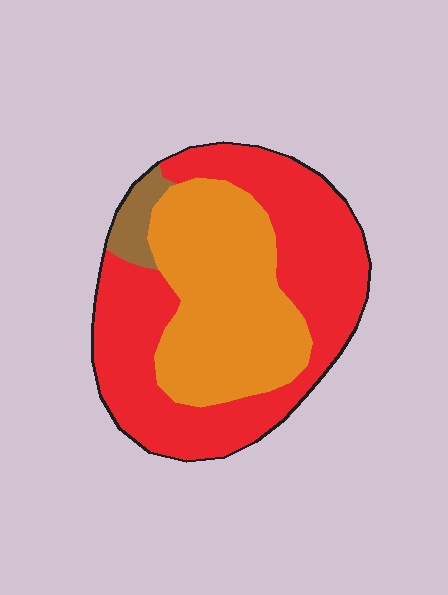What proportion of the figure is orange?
Orange covers 40% of the figure.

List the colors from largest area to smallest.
From largest to smallest: red, orange, brown.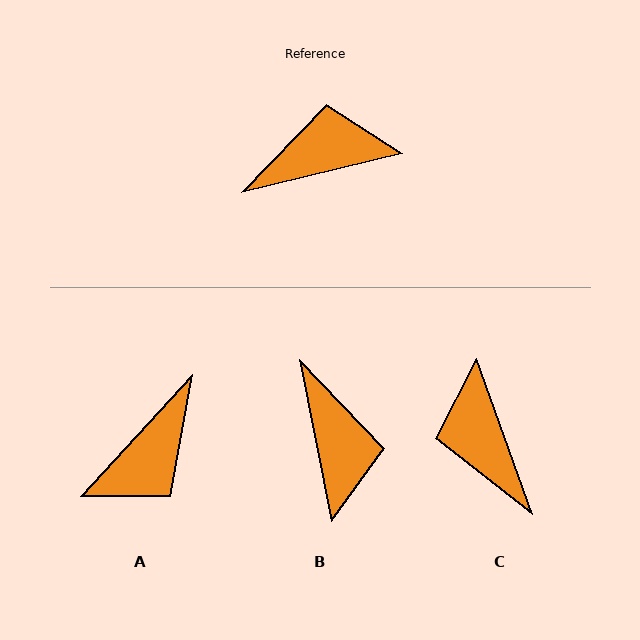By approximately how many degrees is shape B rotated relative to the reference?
Approximately 92 degrees clockwise.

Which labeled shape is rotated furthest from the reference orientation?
A, about 146 degrees away.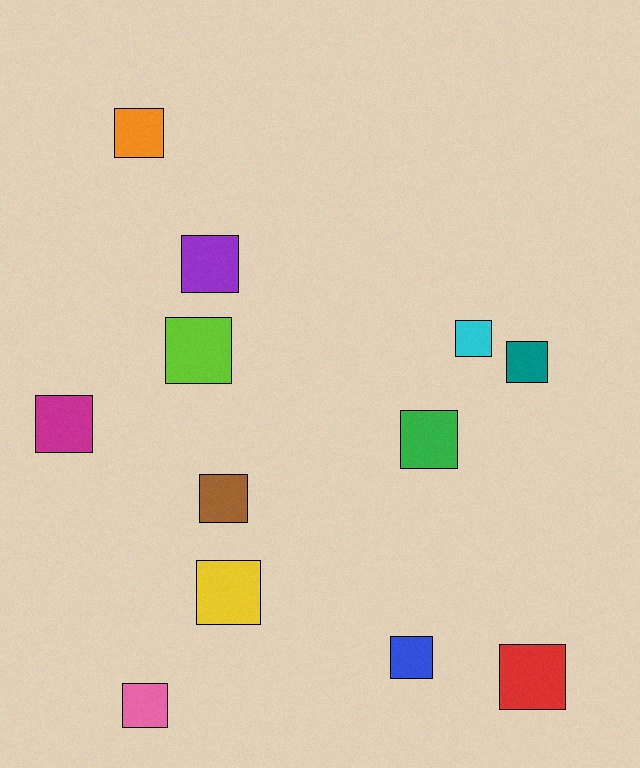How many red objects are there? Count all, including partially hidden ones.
There is 1 red object.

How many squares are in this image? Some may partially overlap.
There are 12 squares.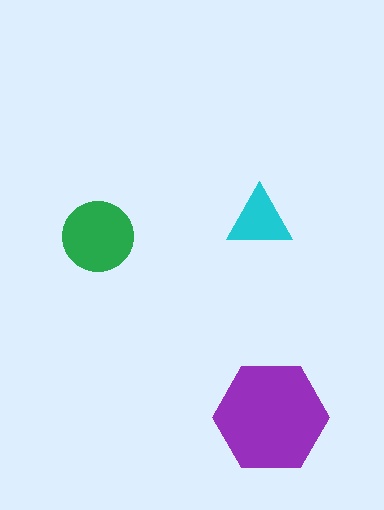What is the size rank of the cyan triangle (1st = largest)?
3rd.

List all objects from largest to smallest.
The purple hexagon, the green circle, the cyan triangle.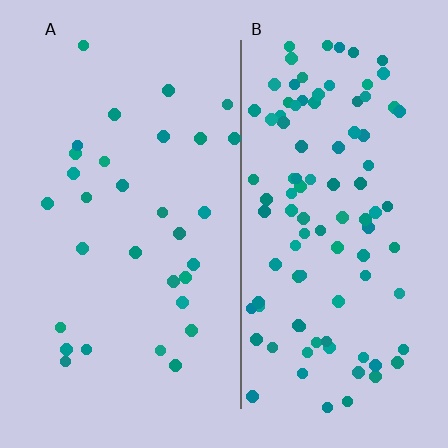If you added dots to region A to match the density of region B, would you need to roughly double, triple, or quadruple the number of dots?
Approximately triple.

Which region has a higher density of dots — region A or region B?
B (the right).